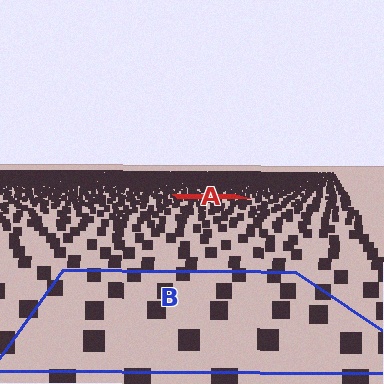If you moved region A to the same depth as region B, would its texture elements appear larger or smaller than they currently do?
They would appear larger. At a closer depth, the same texture elements are projected at a bigger on-screen size.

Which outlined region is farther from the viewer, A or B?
Region A is farther from the viewer — the texture elements inside it appear smaller and more densely packed.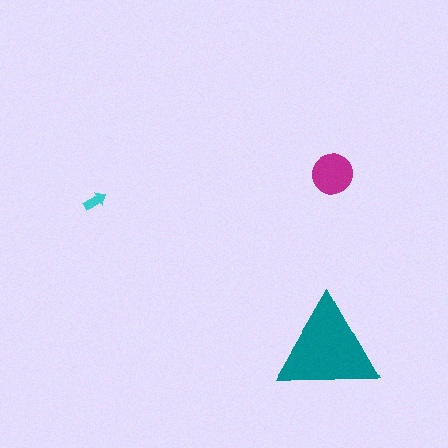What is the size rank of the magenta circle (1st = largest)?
2nd.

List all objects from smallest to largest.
The cyan arrow, the magenta circle, the teal triangle.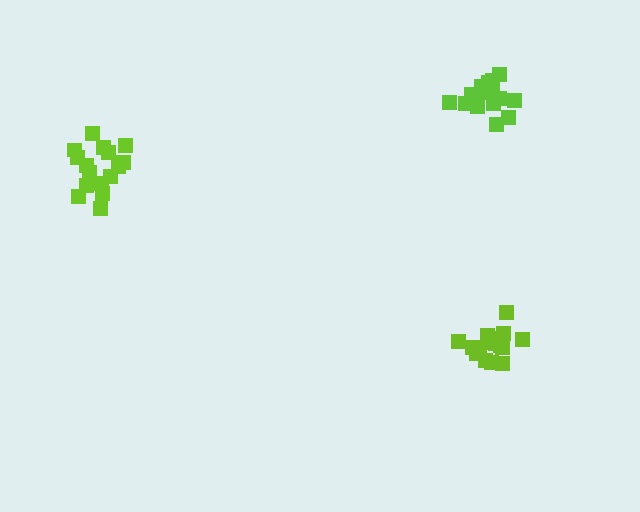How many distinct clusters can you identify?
There are 3 distinct clusters.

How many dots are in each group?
Group 1: 17 dots, Group 2: 16 dots, Group 3: 16 dots (49 total).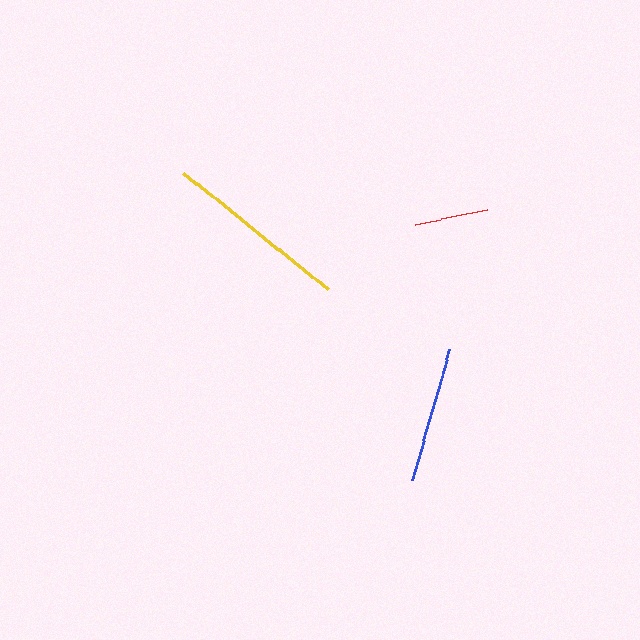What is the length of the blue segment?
The blue segment is approximately 136 pixels long.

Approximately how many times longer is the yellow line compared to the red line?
The yellow line is approximately 2.5 times the length of the red line.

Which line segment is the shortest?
The red line is the shortest at approximately 73 pixels.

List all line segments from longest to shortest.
From longest to shortest: yellow, blue, red.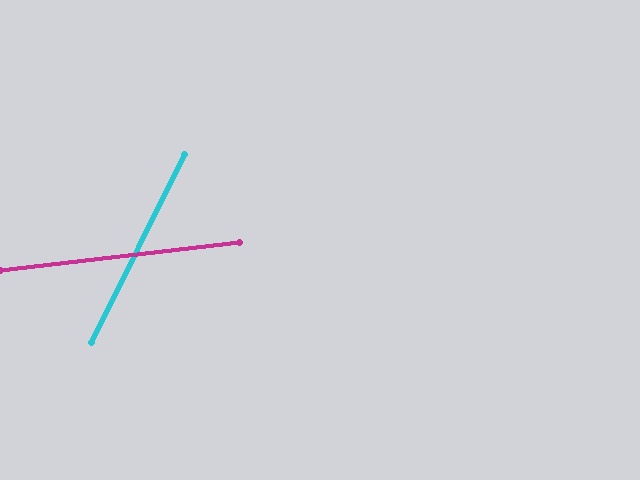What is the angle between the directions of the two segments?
Approximately 57 degrees.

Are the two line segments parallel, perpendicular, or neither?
Neither parallel nor perpendicular — they differ by about 57°.